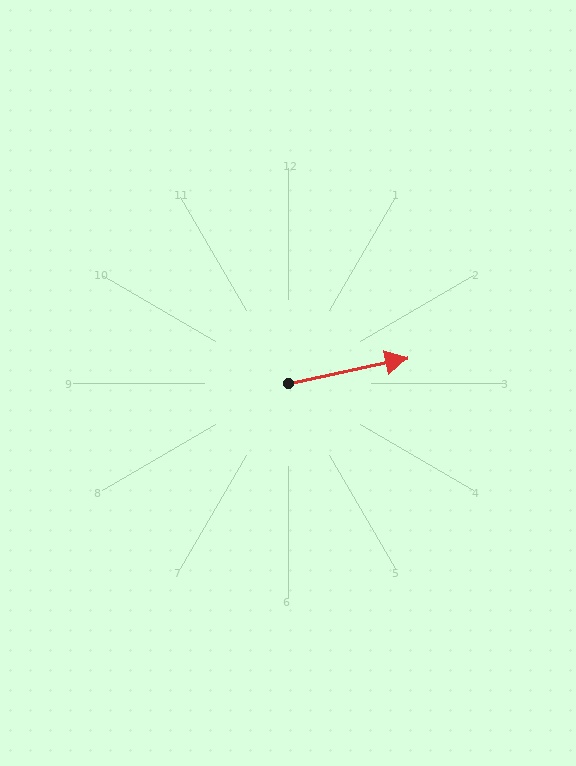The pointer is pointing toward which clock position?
Roughly 3 o'clock.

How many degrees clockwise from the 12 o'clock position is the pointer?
Approximately 78 degrees.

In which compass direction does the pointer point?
East.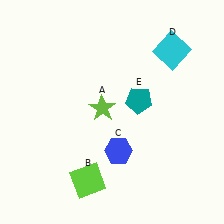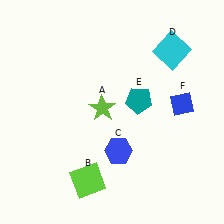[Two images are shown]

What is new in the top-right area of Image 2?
A blue diamond (F) was added in the top-right area of Image 2.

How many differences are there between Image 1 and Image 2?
There is 1 difference between the two images.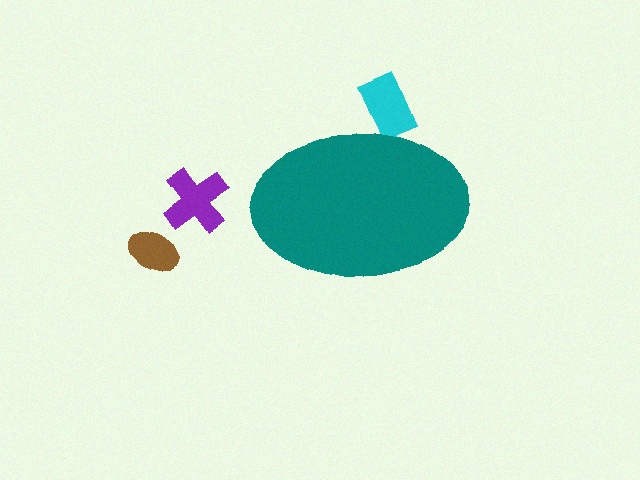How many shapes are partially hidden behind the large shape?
1 shape is partially hidden.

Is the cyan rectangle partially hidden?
Yes, the cyan rectangle is partially hidden behind the teal ellipse.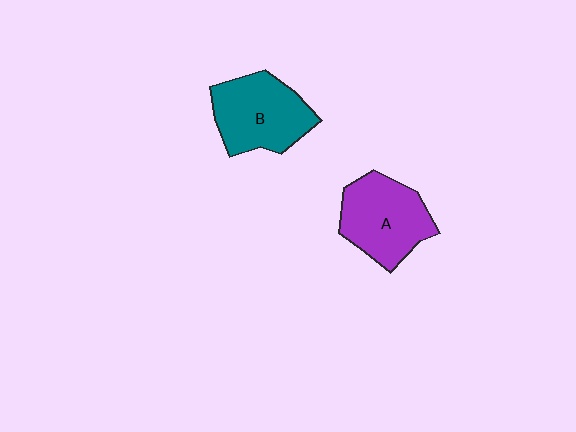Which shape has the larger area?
Shape B (teal).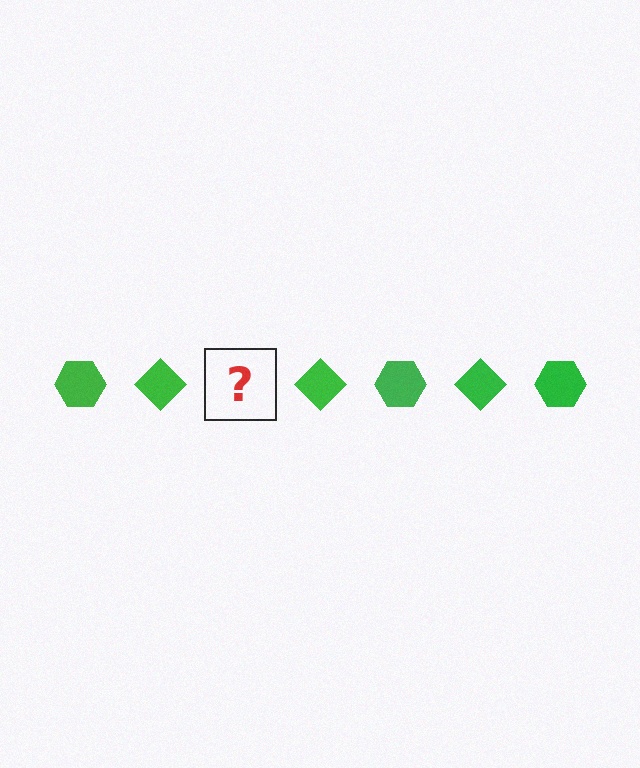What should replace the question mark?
The question mark should be replaced with a green hexagon.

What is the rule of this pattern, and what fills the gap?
The rule is that the pattern cycles through hexagon, diamond shapes in green. The gap should be filled with a green hexagon.